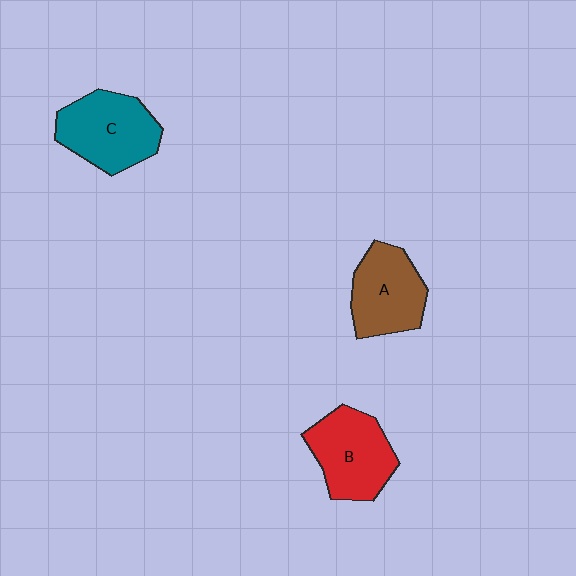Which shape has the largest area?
Shape C (teal).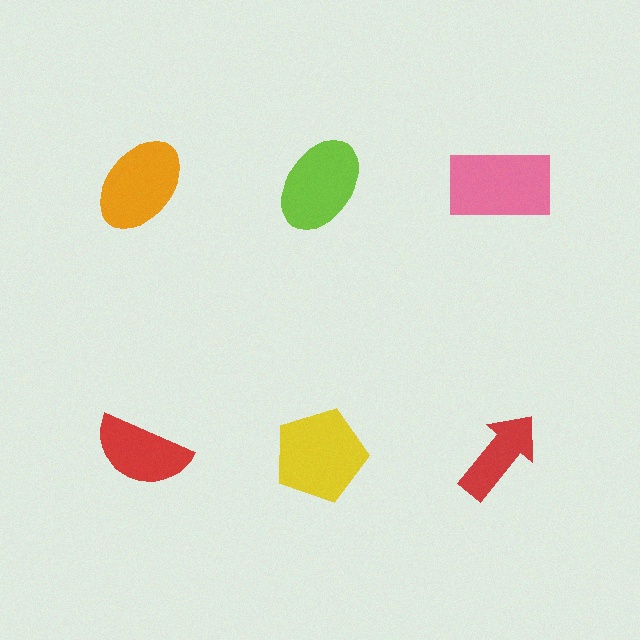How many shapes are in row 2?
3 shapes.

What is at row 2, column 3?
A red arrow.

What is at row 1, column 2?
A lime ellipse.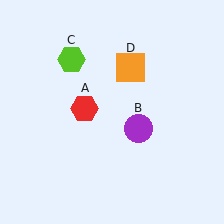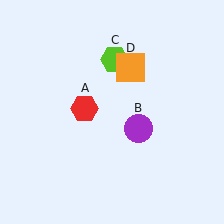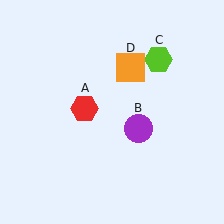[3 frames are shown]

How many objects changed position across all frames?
1 object changed position: lime hexagon (object C).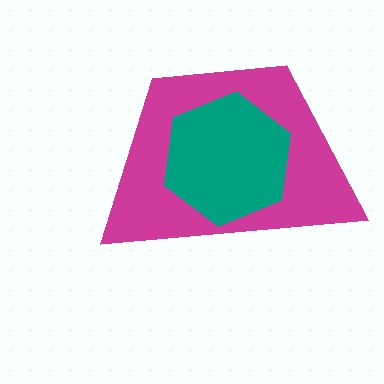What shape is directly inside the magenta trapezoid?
The teal hexagon.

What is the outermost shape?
The magenta trapezoid.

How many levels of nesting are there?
2.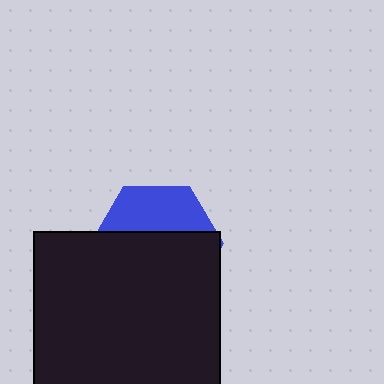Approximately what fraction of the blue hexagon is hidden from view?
Roughly 63% of the blue hexagon is hidden behind the black square.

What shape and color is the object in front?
The object in front is a black square.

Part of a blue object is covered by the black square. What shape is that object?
It is a hexagon.